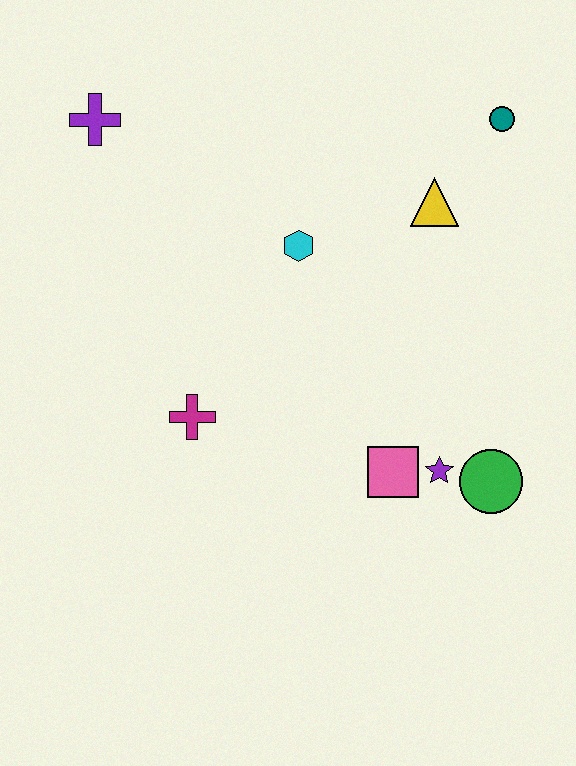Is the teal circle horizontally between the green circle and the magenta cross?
No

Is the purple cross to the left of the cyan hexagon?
Yes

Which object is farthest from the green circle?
The purple cross is farthest from the green circle.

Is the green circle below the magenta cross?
Yes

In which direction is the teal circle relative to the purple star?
The teal circle is above the purple star.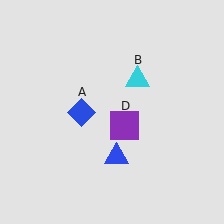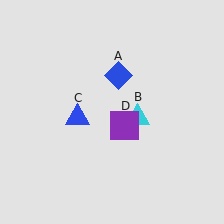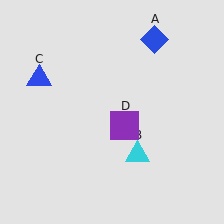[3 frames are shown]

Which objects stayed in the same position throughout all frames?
Purple square (object D) remained stationary.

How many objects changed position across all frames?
3 objects changed position: blue diamond (object A), cyan triangle (object B), blue triangle (object C).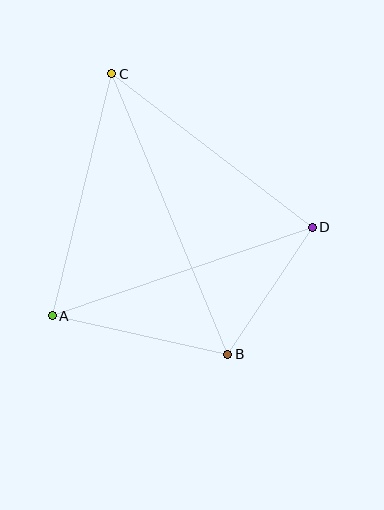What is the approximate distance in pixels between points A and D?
The distance between A and D is approximately 275 pixels.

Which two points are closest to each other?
Points B and D are closest to each other.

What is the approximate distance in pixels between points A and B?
The distance between A and B is approximately 180 pixels.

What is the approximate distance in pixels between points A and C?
The distance between A and C is approximately 249 pixels.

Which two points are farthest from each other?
Points B and C are farthest from each other.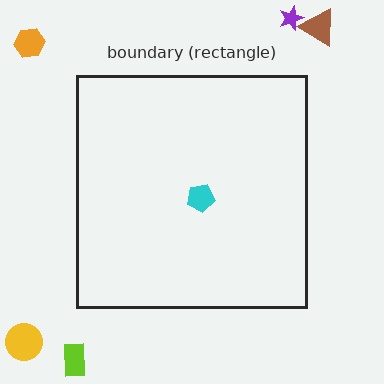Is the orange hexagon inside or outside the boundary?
Outside.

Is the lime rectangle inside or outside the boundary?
Outside.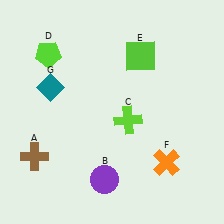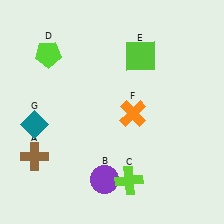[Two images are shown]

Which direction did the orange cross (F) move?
The orange cross (F) moved up.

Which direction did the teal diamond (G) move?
The teal diamond (G) moved down.